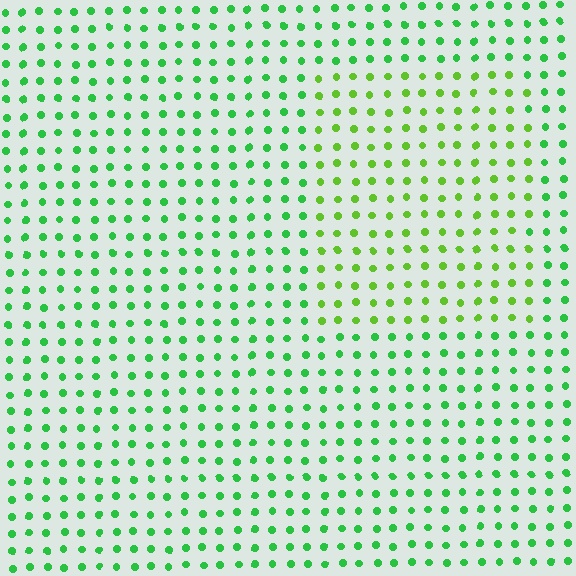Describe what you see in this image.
The image is filled with small green elements in a uniform arrangement. A rectangle-shaped region is visible where the elements are tinted to a slightly different hue, forming a subtle color boundary.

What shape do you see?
I see a rectangle.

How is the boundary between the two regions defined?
The boundary is defined purely by a slight shift in hue (about 31 degrees). Spacing, size, and orientation are identical on both sides.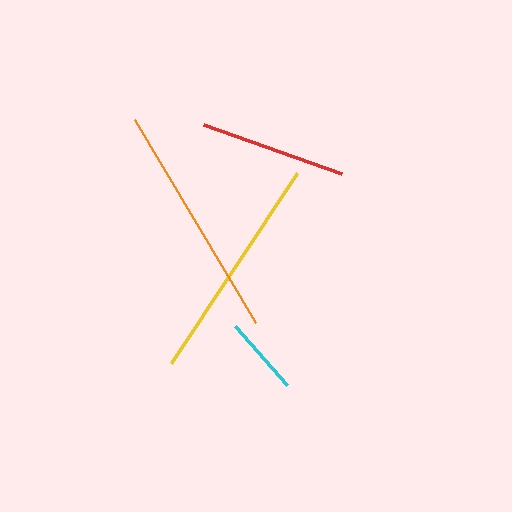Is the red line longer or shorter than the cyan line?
The red line is longer than the cyan line.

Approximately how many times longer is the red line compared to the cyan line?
The red line is approximately 1.9 times the length of the cyan line.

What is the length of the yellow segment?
The yellow segment is approximately 229 pixels long.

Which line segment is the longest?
The orange line is the longest at approximately 236 pixels.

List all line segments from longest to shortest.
From longest to shortest: orange, yellow, red, cyan.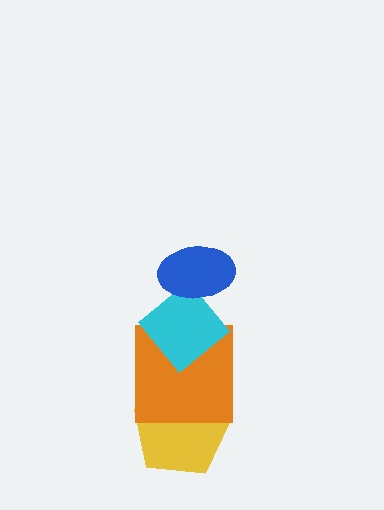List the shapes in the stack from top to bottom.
From top to bottom: the blue ellipse, the cyan diamond, the orange square, the yellow pentagon.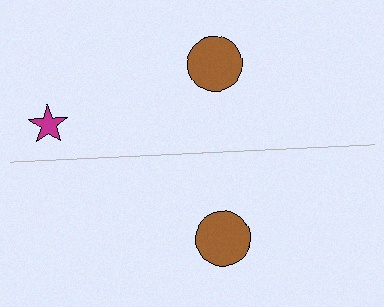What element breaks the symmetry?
A magenta star is missing from the bottom side.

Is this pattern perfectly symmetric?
No, the pattern is not perfectly symmetric. A magenta star is missing from the bottom side.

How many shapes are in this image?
There are 3 shapes in this image.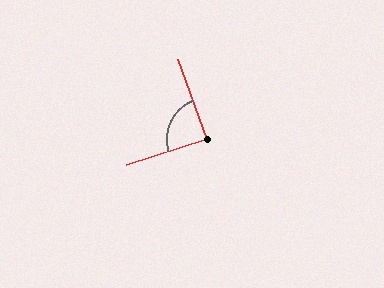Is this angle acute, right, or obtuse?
It is approximately a right angle.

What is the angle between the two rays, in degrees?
Approximately 87 degrees.